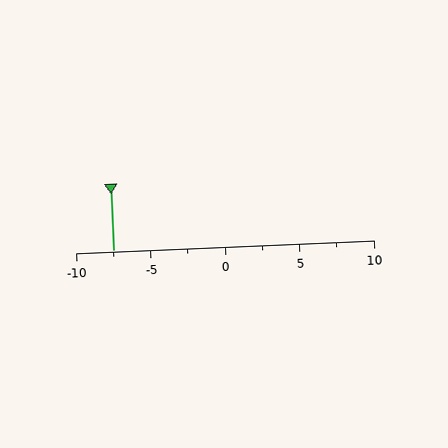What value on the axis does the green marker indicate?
The marker indicates approximately -7.5.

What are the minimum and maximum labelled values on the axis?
The axis runs from -10 to 10.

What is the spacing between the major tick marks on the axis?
The major ticks are spaced 5 apart.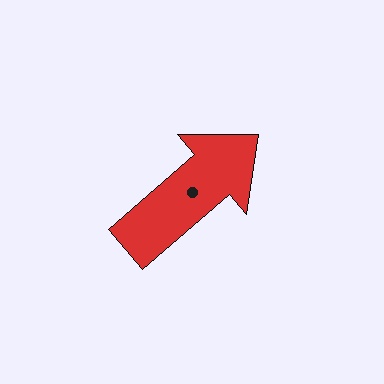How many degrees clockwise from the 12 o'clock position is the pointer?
Approximately 49 degrees.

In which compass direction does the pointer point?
Northeast.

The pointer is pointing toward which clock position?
Roughly 2 o'clock.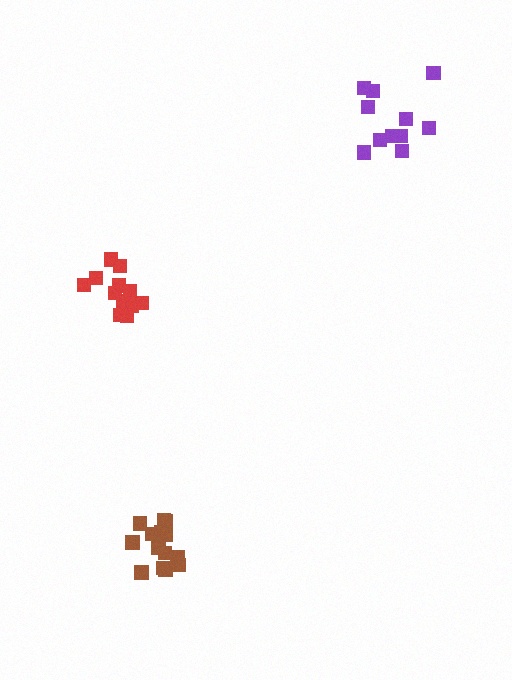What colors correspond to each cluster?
The clusters are colored: red, brown, purple.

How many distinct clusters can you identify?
There are 3 distinct clusters.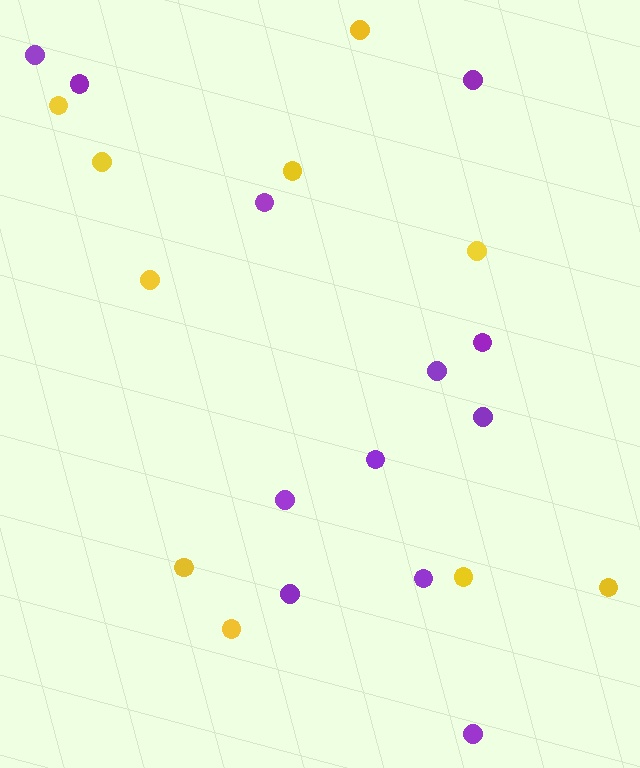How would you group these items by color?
There are 2 groups: one group of yellow circles (10) and one group of purple circles (12).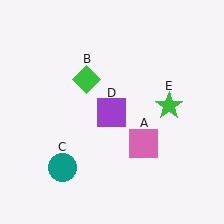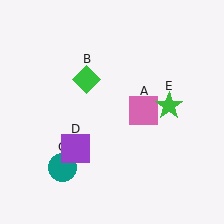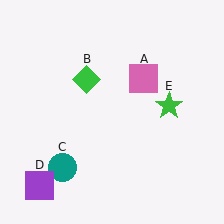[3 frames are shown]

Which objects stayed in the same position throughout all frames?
Green diamond (object B) and teal circle (object C) and green star (object E) remained stationary.